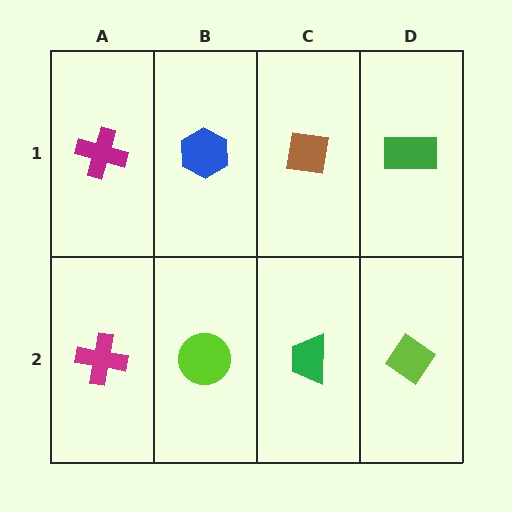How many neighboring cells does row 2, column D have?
2.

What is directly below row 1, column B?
A lime circle.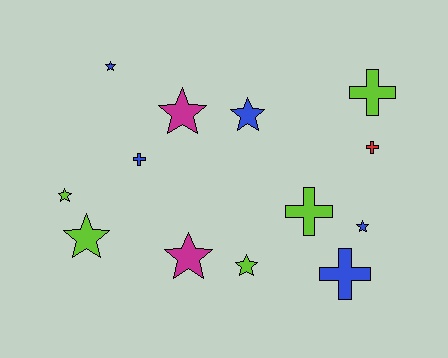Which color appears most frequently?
Lime, with 5 objects.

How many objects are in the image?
There are 13 objects.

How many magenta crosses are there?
There are no magenta crosses.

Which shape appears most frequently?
Star, with 8 objects.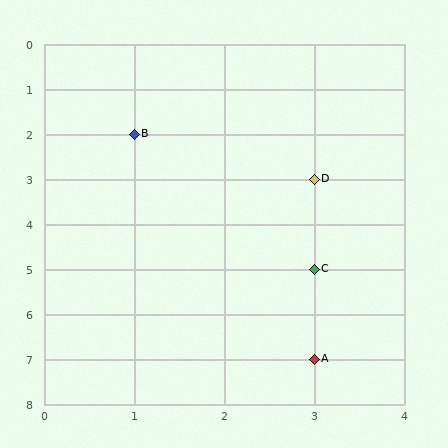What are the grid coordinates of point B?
Point B is at grid coordinates (1, 2).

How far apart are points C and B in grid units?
Points C and B are 2 columns and 3 rows apart (about 3.6 grid units diagonally).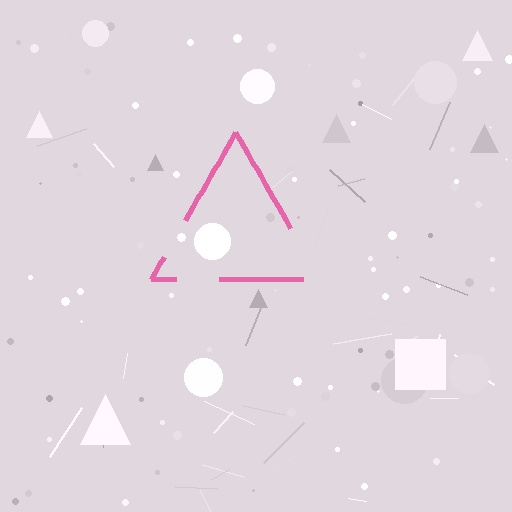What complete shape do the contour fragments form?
The contour fragments form a triangle.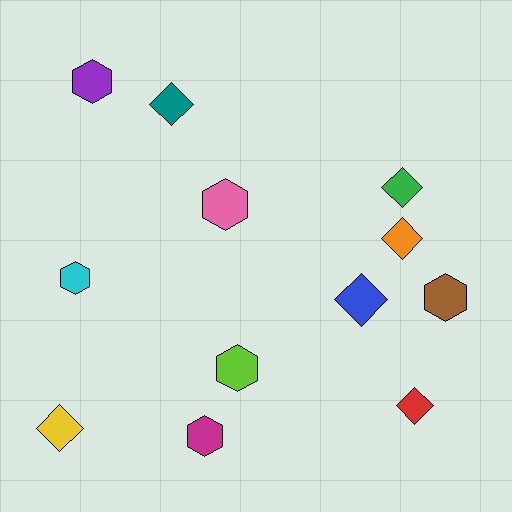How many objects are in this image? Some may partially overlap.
There are 12 objects.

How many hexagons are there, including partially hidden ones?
There are 6 hexagons.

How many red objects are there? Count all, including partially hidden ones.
There is 1 red object.